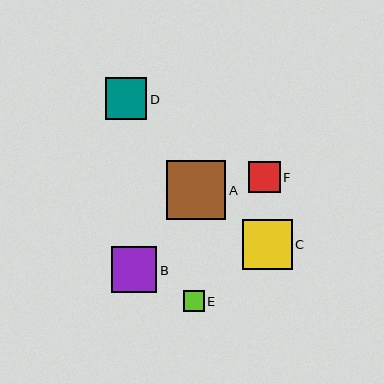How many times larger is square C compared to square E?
Square C is approximately 2.4 times the size of square E.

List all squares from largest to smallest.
From largest to smallest: A, C, B, D, F, E.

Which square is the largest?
Square A is the largest with a size of approximately 59 pixels.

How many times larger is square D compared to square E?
Square D is approximately 2.0 times the size of square E.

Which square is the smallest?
Square E is the smallest with a size of approximately 20 pixels.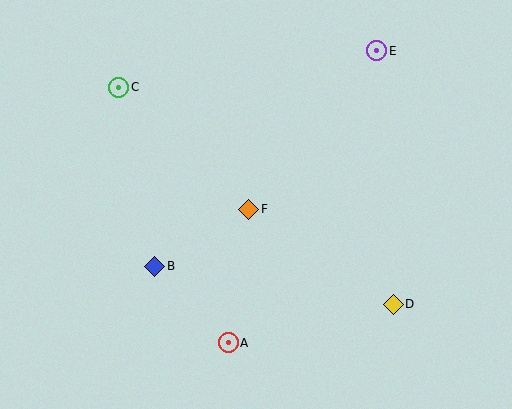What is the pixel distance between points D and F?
The distance between D and F is 173 pixels.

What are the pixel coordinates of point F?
Point F is at (249, 209).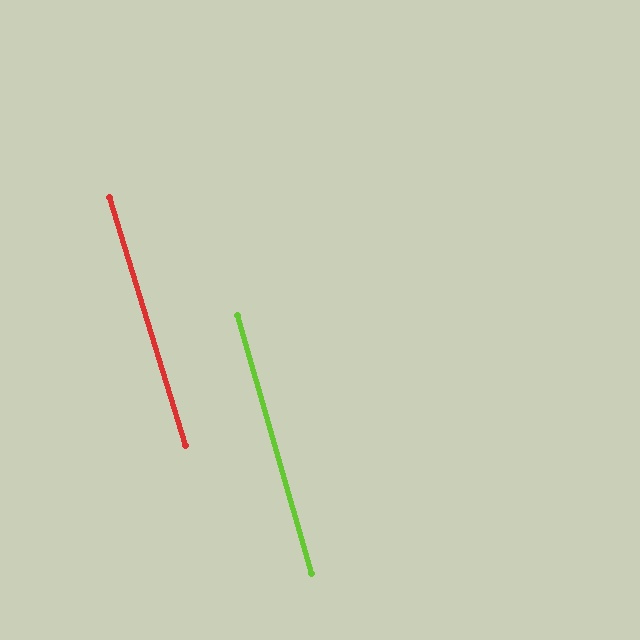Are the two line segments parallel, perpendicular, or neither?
Parallel — their directions differ by only 1.0°.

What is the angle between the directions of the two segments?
Approximately 1 degree.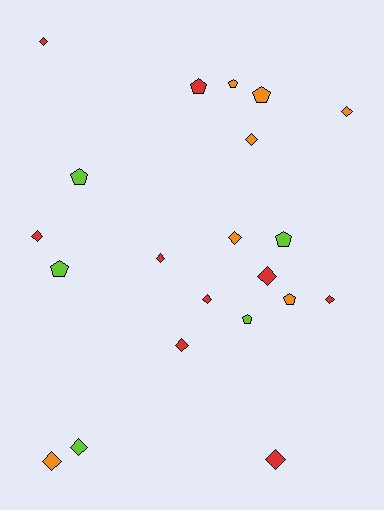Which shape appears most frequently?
Diamond, with 13 objects.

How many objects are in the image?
There are 21 objects.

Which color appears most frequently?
Red, with 9 objects.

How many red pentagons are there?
There is 1 red pentagon.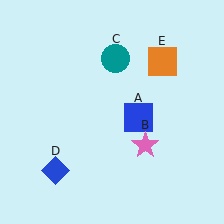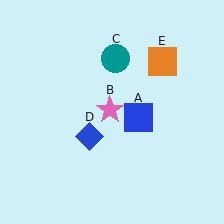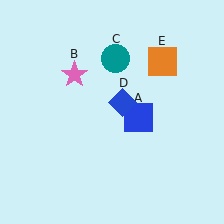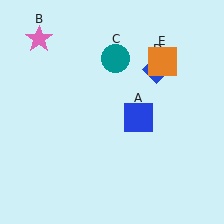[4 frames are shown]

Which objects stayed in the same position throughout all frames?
Blue square (object A) and teal circle (object C) and orange square (object E) remained stationary.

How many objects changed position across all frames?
2 objects changed position: pink star (object B), blue diamond (object D).